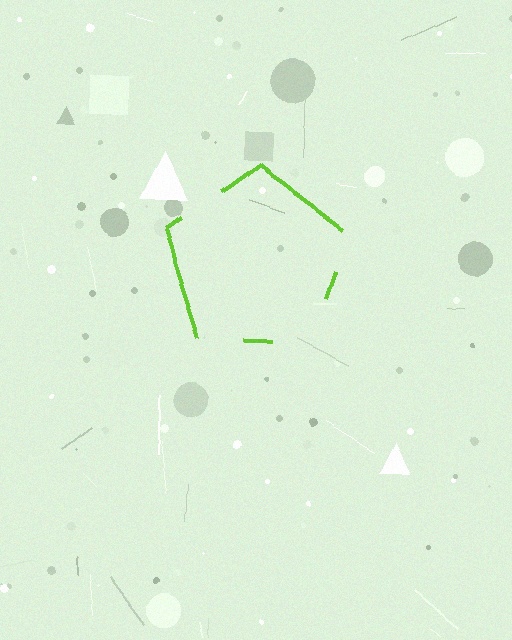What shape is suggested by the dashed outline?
The dashed outline suggests a pentagon.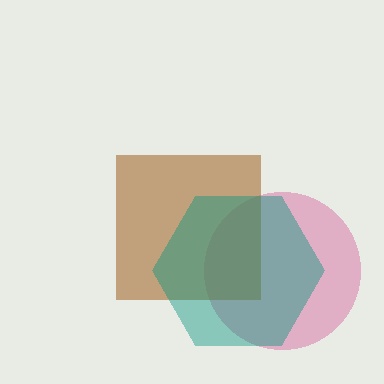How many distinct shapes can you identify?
There are 3 distinct shapes: a pink circle, a brown square, a teal hexagon.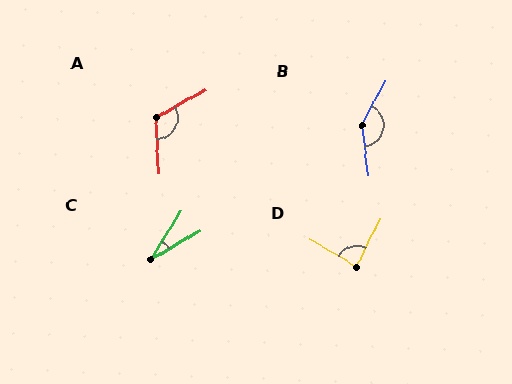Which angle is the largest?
B, at approximately 145 degrees.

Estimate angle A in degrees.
Approximately 117 degrees.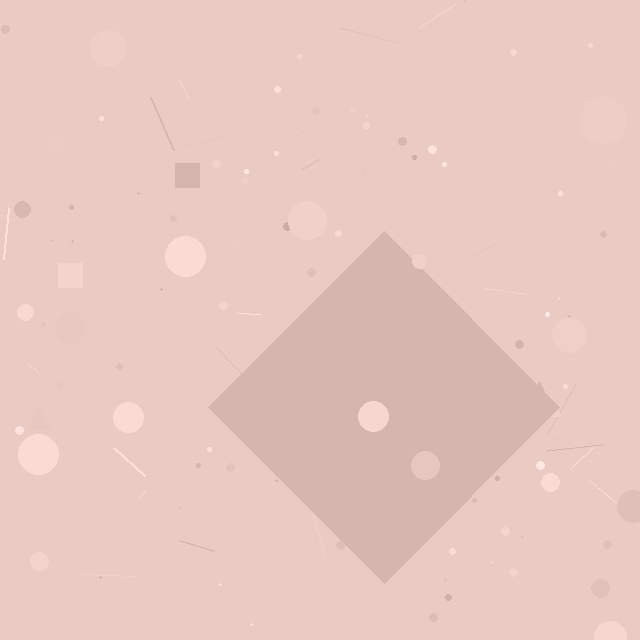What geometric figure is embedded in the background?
A diamond is embedded in the background.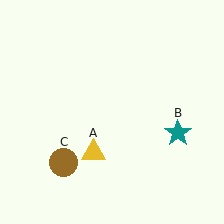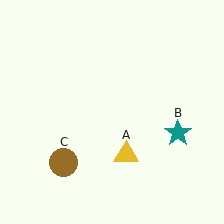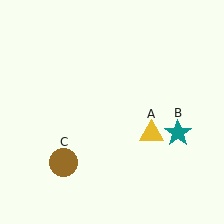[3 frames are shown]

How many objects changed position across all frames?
1 object changed position: yellow triangle (object A).